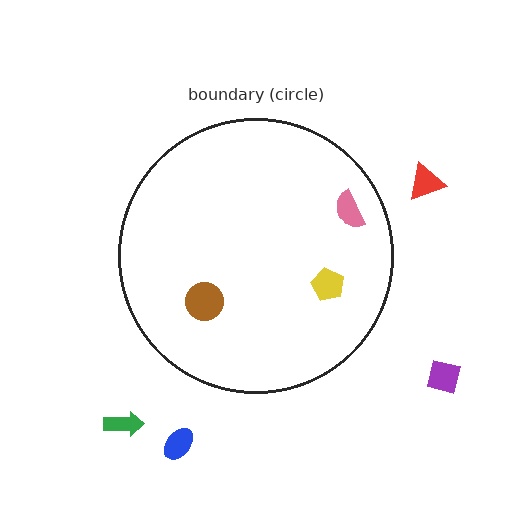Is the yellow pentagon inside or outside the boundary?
Inside.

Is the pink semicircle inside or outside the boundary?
Inside.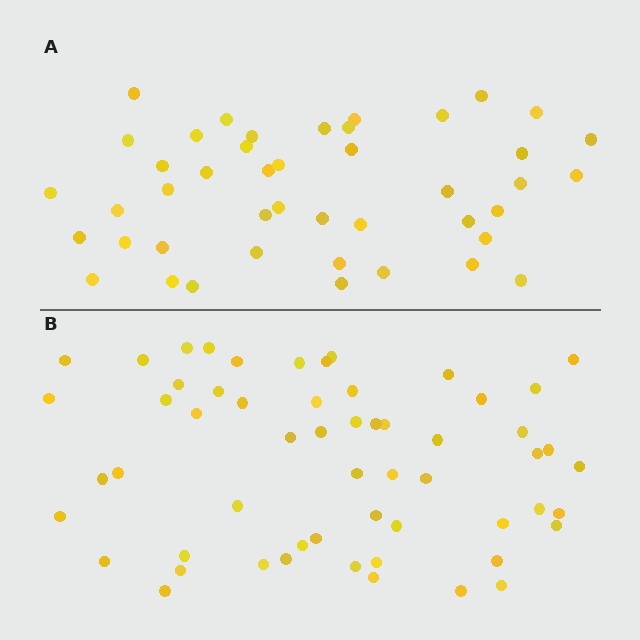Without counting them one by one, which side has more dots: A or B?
Region B (the bottom region) has more dots.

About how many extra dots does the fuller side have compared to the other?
Region B has approximately 15 more dots than region A.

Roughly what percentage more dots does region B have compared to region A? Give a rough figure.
About 30% more.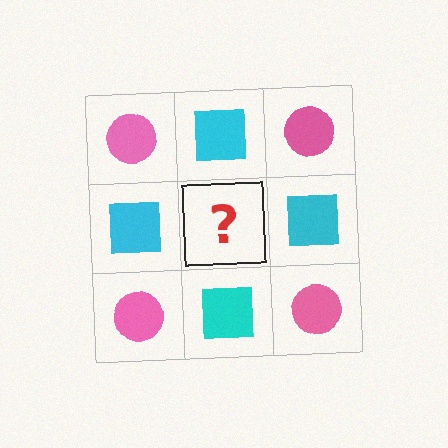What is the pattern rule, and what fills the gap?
The rule is that it alternates pink circle and cyan square in a checkerboard pattern. The gap should be filled with a pink circle.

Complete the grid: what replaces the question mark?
The question mark should be replaced with a pink circle.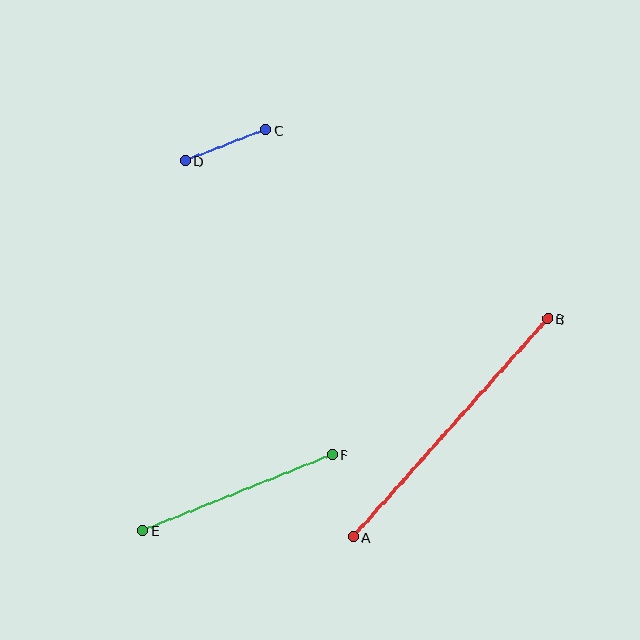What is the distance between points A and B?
The distance is approximately 292 pixels.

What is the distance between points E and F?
The distance is approximately 204 pixels.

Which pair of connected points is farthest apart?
Points A and B are farthest apart.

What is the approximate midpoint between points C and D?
The midpoint is at approximately (225, 145) pixels.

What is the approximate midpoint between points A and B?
The midpoint is at approximately (450, 428) pixels.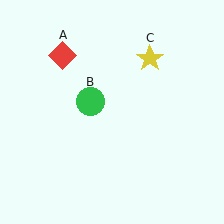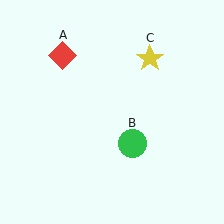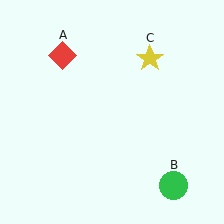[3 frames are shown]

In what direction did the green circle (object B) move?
The green circle (object B) moved down and to the right.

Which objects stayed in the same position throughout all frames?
Red diamond (object A) and yellow star (object C) remained stationary.